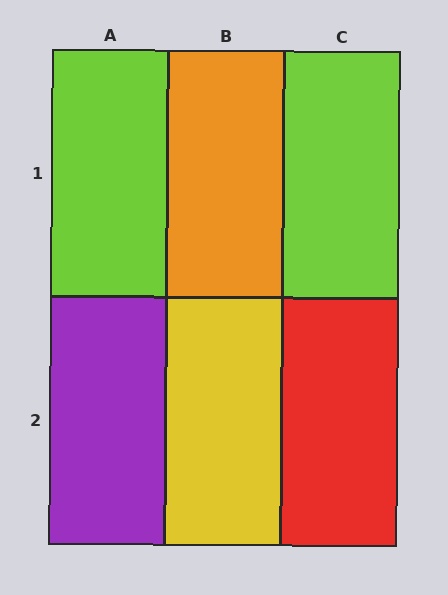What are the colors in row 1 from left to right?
Lime, orange, lime.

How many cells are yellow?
1 cell is yellow.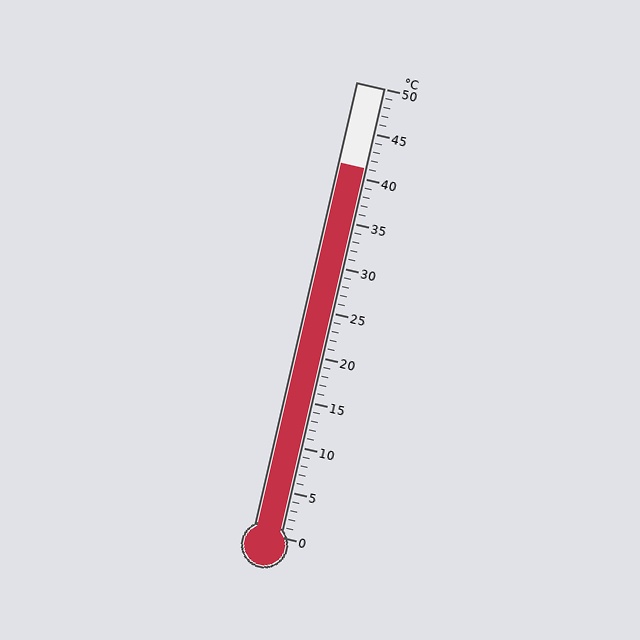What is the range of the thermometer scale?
The thermometer scale ranges from 0°C to 50°C.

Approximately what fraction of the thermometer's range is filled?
The thermometer is filled to approximately 80% of its range.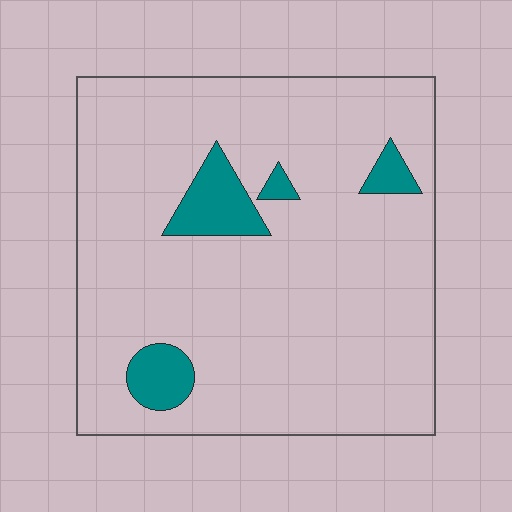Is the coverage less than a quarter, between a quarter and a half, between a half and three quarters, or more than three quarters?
Less than a quarter.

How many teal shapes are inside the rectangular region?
4.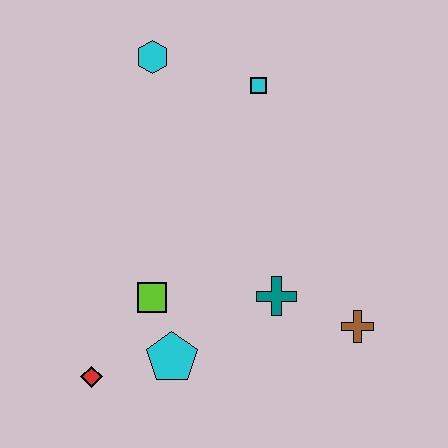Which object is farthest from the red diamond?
The cyan square is farthest from the red diamond.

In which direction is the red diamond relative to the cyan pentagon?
The red diamond is to the left of the cyan pentagon.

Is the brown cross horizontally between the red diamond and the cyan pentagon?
No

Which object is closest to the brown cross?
The teal cross is closest to the brown cross.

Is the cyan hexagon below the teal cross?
No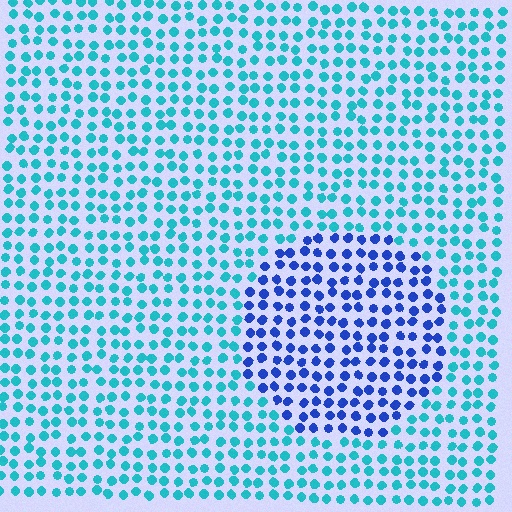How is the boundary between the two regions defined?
The boundary is defined purely by a slight shift in hue (about 45 degrees). Spacing, size, and orientation are identical on both sides.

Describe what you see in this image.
The image is filled with small cyan elements in a uniform arrangement. A circle-shaped region is visible where the elements are tinted to a slightly different hue, forming a subtle color boundary.